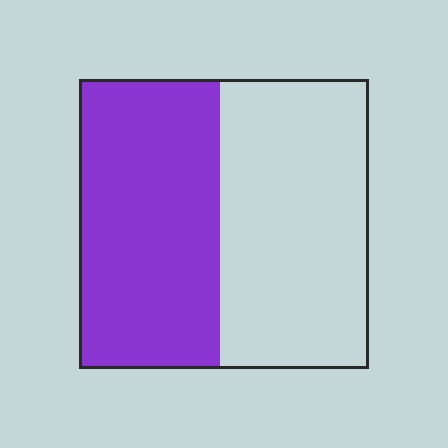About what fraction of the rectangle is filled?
About one half (1/2).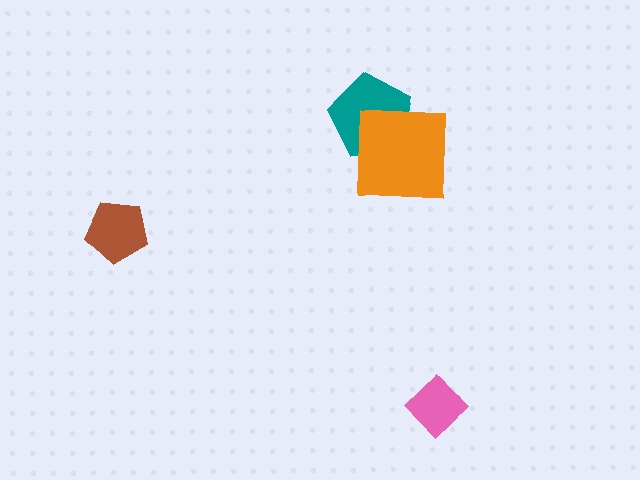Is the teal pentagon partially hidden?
Yes, it is partially covered by another shape.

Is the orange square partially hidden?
No, no other shape covers it.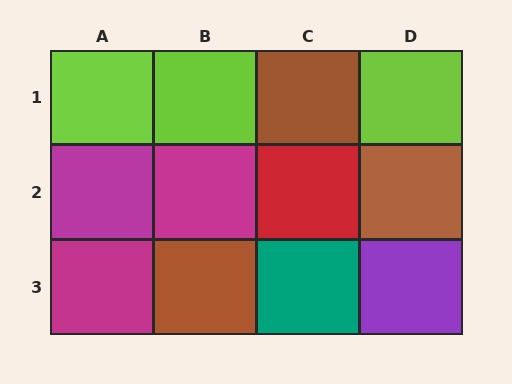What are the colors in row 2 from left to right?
Magenta, magenta, red, brown.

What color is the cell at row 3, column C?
Teal.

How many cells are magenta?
3 cells are magenta.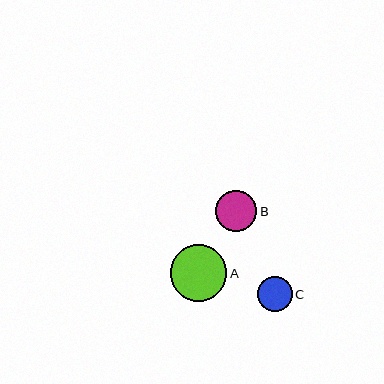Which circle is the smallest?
Circle C is the smallest with a size of approximately 34 pixels.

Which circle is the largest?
Circle A is the largest with a size of approximately 56 pixels.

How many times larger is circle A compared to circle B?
Circle A is approximately 1.4 times the size of circle B.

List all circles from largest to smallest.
From largest to smallest: A, B, C.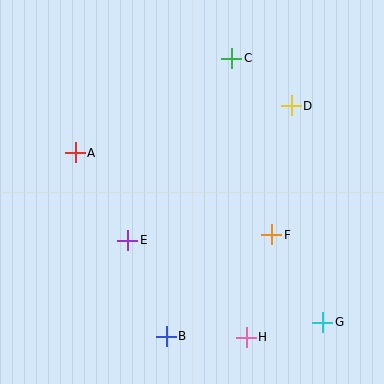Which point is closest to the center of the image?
Point E at (128, 240) is closest to the center.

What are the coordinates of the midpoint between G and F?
The midpoint between G and F is at (297, 278).